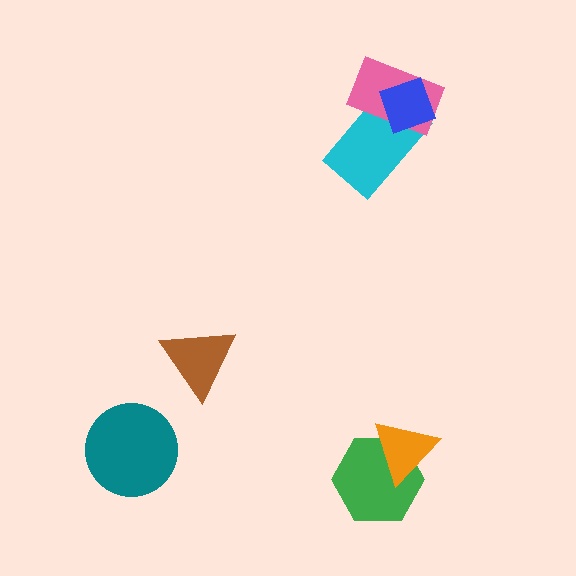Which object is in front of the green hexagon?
The orange triangle is in front of the green hexagon.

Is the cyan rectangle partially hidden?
Yes, it is partially covered by another shape.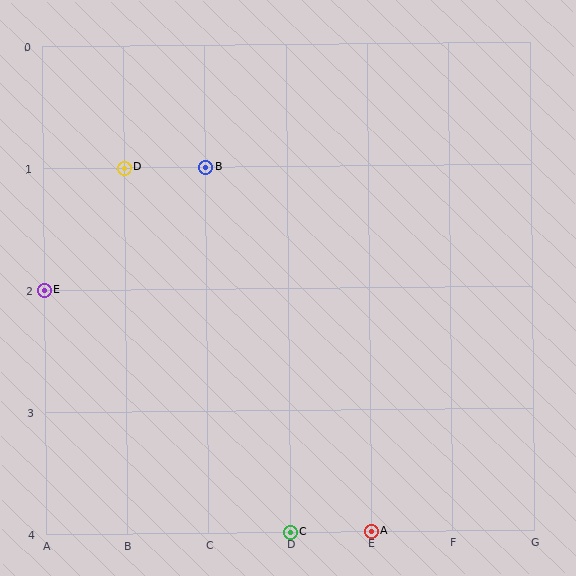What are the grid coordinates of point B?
Point B is at grid coordinates (C, 1).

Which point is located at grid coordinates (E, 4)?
Point A is at (E, 4).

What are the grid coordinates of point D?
Point D is at grid coordinates (B, 1).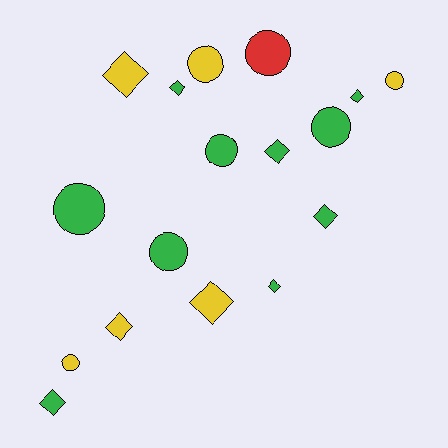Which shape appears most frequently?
Diamond, with 9 objects.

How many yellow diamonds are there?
There are 3 yellow diamonds.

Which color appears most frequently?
Green, with 10 objects.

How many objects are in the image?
There are 17 objects.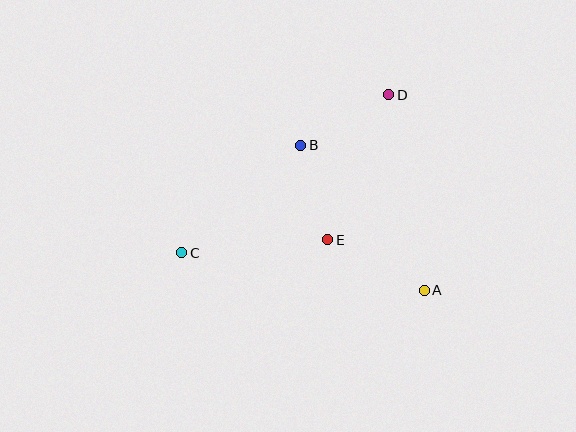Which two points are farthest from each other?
Points C and D are farthest from each other.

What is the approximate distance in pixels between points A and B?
The distance between A and B is approximately 191 pixels.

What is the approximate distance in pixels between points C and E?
The distance between C and E is approximately 146 pixels.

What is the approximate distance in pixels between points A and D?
The distance between A and D is approximately 199 pixels.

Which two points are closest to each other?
Points B and E are closest to each other.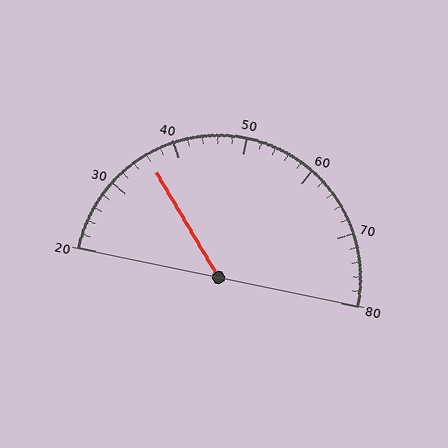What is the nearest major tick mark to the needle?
The nearest major tick mark is 40.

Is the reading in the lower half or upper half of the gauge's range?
The reading is in the lower half of the range (20 to 80).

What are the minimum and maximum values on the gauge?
The gauge ranges from 20 to 80.